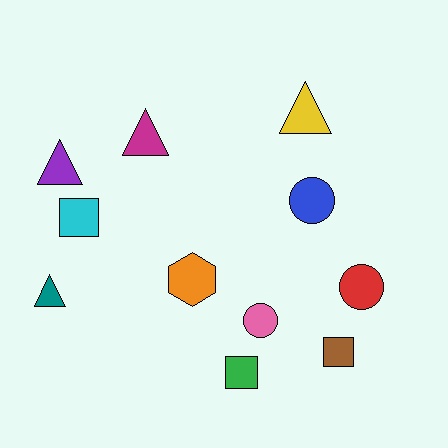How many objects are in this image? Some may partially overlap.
There are 11 objects.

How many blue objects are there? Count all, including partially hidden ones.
There is 1 blue object.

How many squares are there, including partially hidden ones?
There are 3 squares.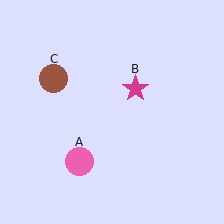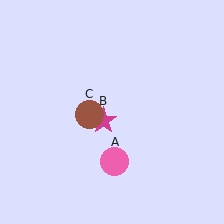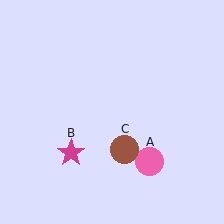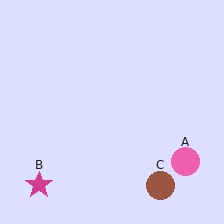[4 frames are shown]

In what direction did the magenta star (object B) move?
The magenta star (object B) moved down and to the left.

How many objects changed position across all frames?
3 objects changed position: pink circle (object A), magenta star (object B), brown circle (object C).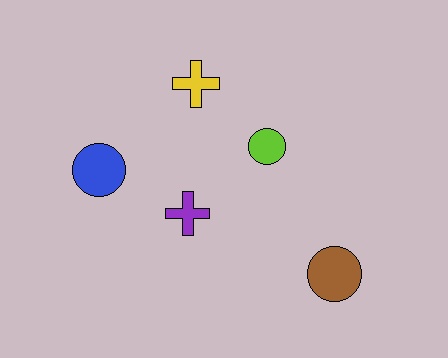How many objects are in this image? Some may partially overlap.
There are 5 objects.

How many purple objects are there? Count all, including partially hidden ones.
There is 1 purple object.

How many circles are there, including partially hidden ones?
There are 3 circles.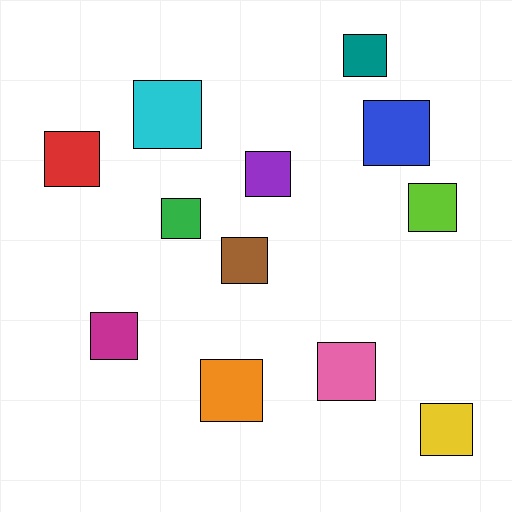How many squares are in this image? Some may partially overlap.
There are 12 squares.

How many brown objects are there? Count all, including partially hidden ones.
There is 1 brown object.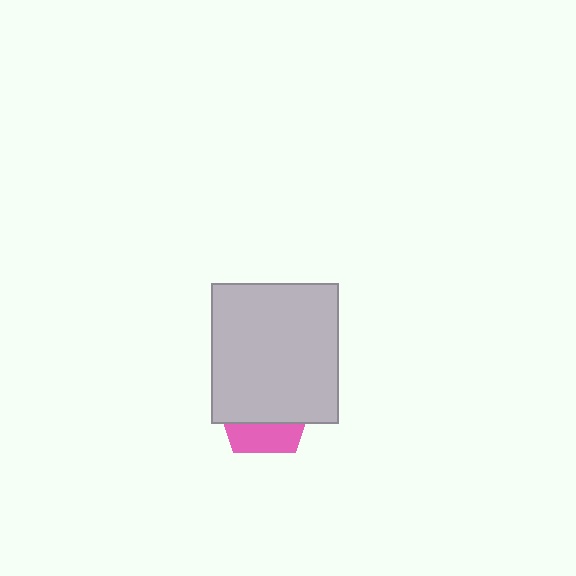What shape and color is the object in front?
The object in front is a light gray rectangle.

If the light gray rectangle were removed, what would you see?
You would see the complete pink pentagon.